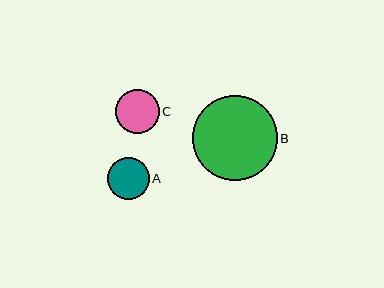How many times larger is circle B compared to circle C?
Circle B is approximately 1.9 times the size of circle C.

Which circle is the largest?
Circle B is the largest with a size of approximately 85 pixels.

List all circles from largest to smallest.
From largest to smallest: B, C, A.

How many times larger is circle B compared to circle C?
Circle B is approximately 1.9 times the size of circle C.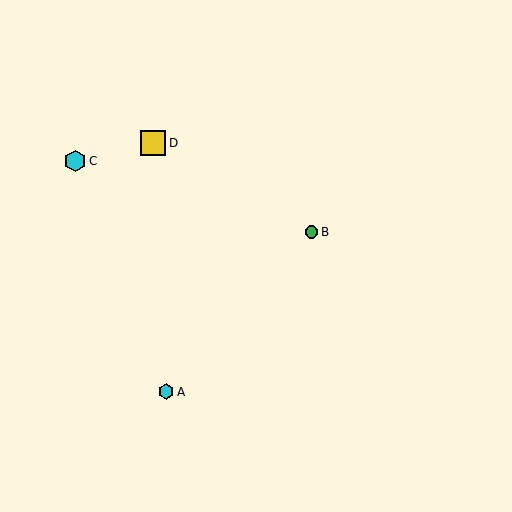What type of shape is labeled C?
Shape C is a cyan hexagon.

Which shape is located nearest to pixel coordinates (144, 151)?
The yellow square (labeled D) at (153, 143) is nearest to that location.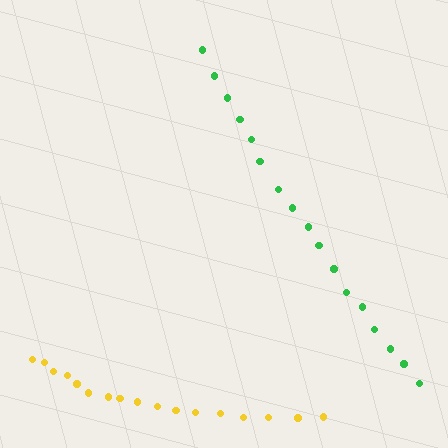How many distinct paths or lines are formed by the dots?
There are 2 distinct paths.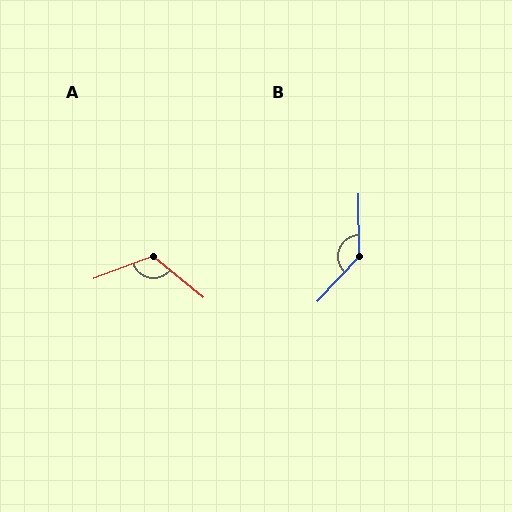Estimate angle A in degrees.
Approximately 121 degrees.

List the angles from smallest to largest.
A (121°), B (137°).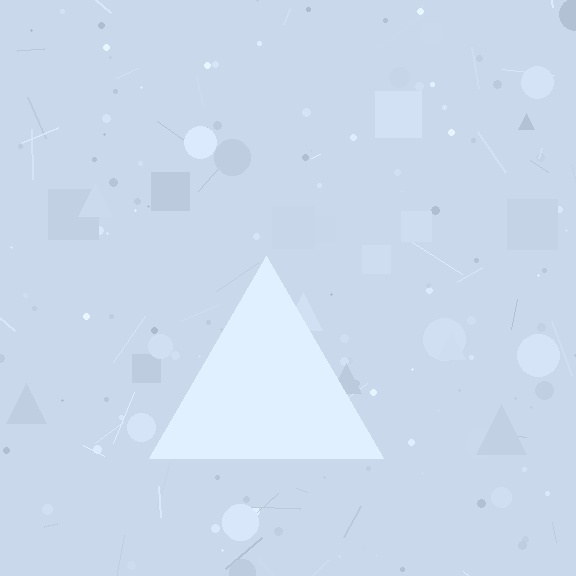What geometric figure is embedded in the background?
A triangle is embedded in the background.